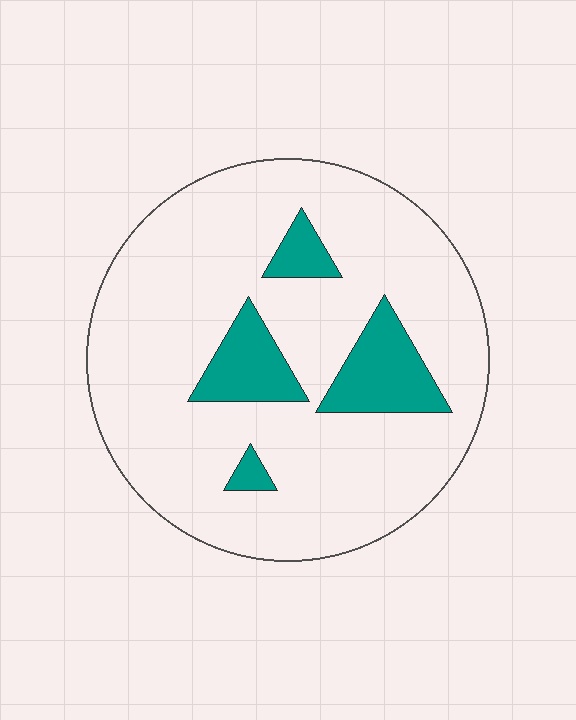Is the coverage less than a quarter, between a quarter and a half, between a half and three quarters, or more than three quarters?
Less than a quarter.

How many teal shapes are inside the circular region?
4.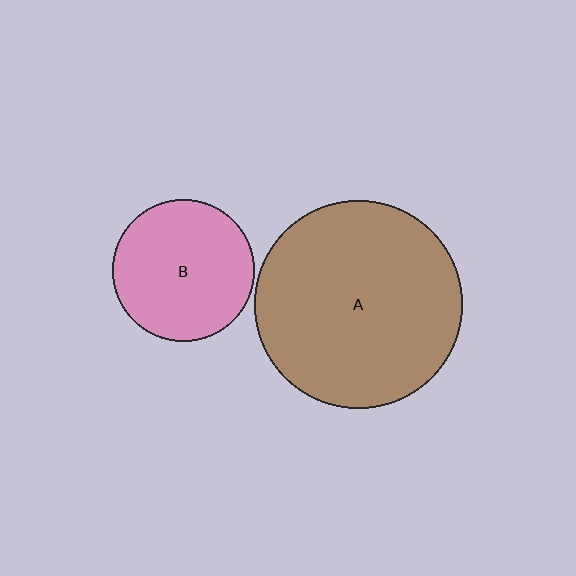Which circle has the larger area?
Circle A (brown).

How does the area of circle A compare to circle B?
Approximately 2.2 times.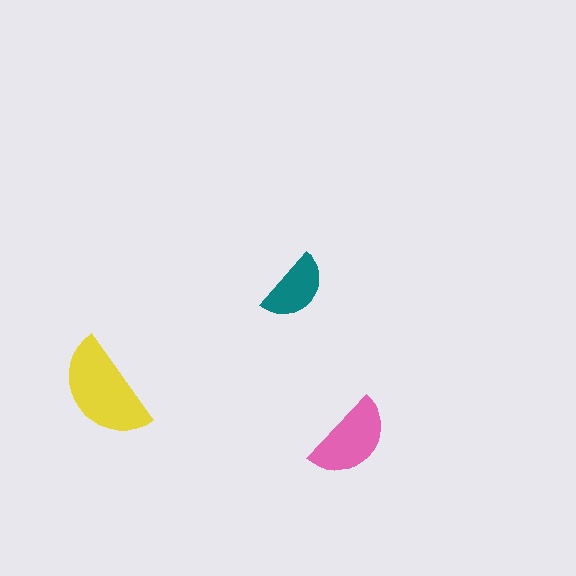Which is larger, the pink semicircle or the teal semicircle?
The pink one.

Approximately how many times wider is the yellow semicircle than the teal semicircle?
About 1.5 times wider.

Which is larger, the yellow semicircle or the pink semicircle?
The yellow one.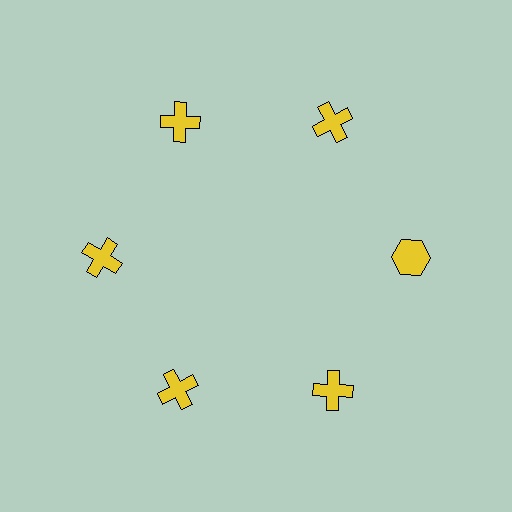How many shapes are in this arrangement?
There are 6 shapes arranged in a ring pattern.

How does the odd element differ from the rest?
It has a different shape: hexagon instead of cross.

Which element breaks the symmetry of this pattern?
The yellow hexagon at roughly the 3 o'clock position breaks the symmetry. All other shapes are yellow crosses.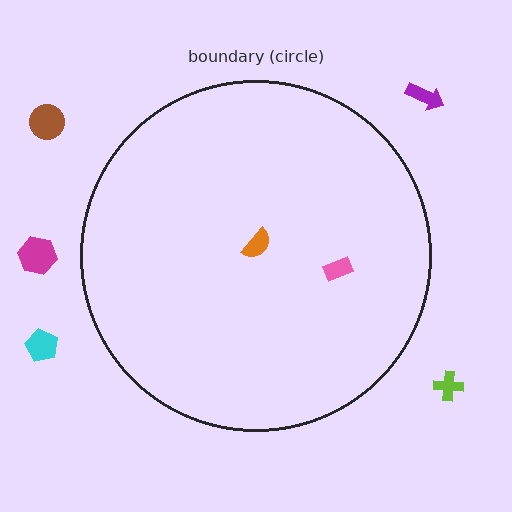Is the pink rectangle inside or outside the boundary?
Inside.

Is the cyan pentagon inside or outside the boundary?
Outside.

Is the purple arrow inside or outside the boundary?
Outside.